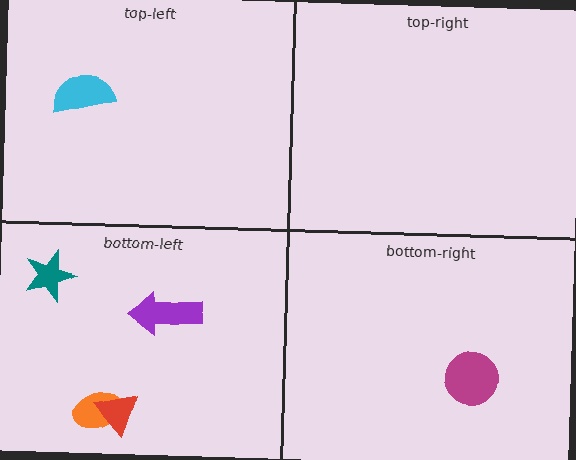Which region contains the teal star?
The bottom-left region.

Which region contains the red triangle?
The bottom-left region.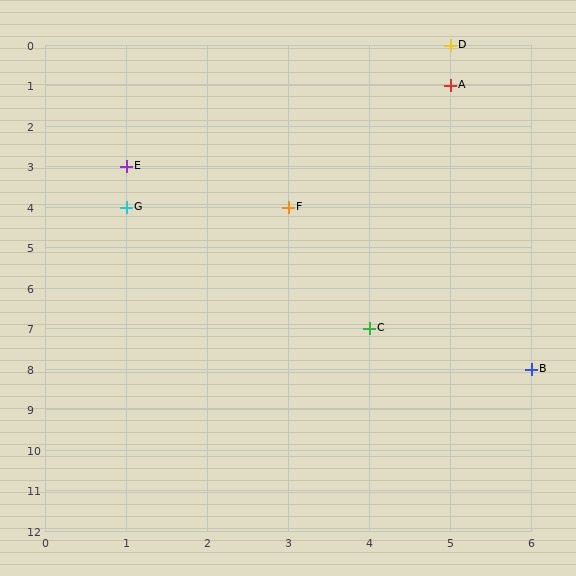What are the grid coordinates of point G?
Point G is at grid coordinates (1, 4).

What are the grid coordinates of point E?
Point E is at grid coordinates (1, 3).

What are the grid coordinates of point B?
Point B is at grid coordinates (6, 8).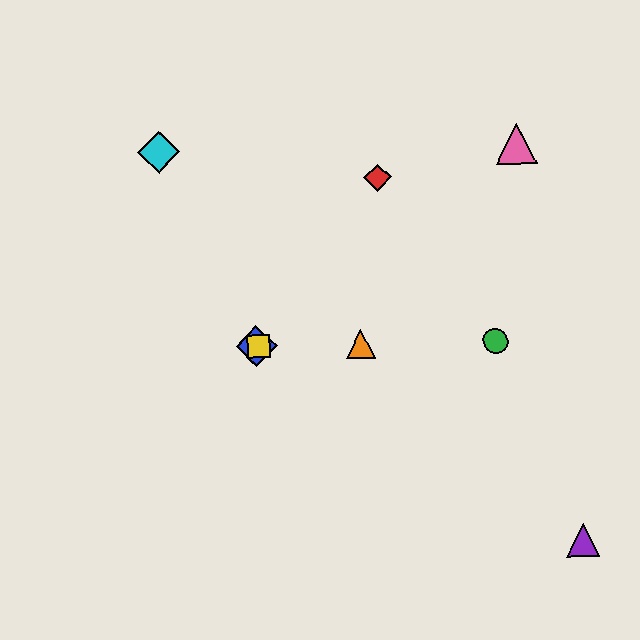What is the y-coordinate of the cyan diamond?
The cyan diamond is at y≈152.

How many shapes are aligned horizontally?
4 shapes (the blue diamond, the green circle, the yellow square, the orange triangle) are aligned horizontally.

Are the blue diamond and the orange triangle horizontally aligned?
Yes, both are at y≈346.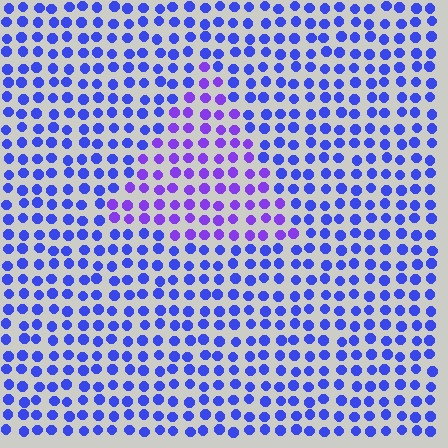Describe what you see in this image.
The image is filled with small blue elements in a uniform arrangement. A triangle-shaped region is visible where the elements are tinted to a slightly different hue, forming a subtle color boundary.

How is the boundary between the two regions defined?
The boundary is defined purely by a slight shift in hue (about 31 degrees). Spacing, size, and orientation are identical on both sides.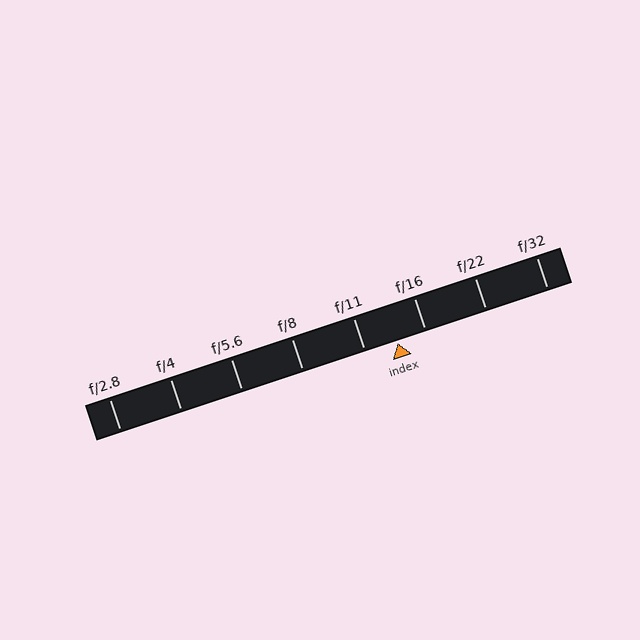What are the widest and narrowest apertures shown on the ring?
The widest aperture shown is f/2.8 and the narrowest is f/32.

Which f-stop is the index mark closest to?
The index mark is closest to f/16.